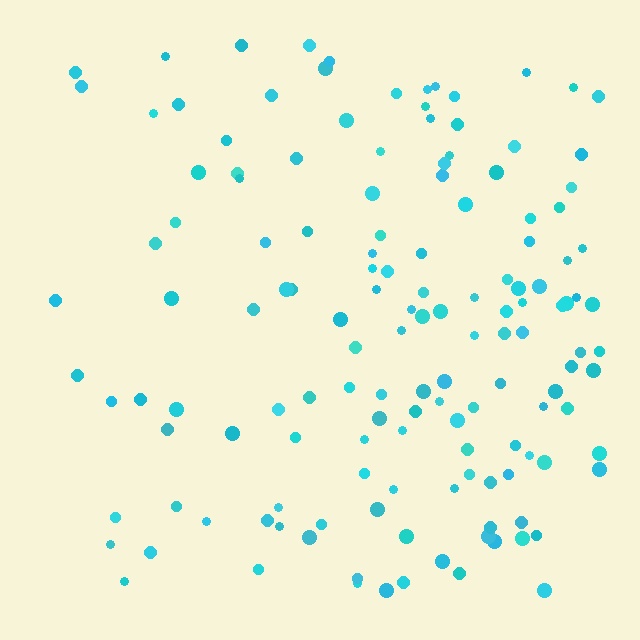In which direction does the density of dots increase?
From left to right, with the right side densest.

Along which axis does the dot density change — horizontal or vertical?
Horizontal.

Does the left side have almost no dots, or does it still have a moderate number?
Still a moderate number, just noticeably fewer than the right.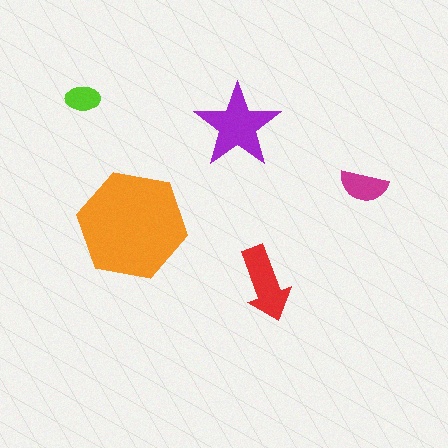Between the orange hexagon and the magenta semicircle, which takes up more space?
The orange hexagon.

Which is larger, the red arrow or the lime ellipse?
The red arrow.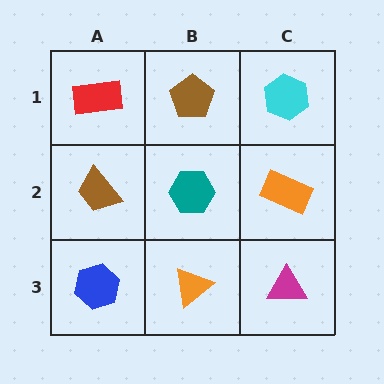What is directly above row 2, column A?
A red rectangle.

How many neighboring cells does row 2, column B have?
4.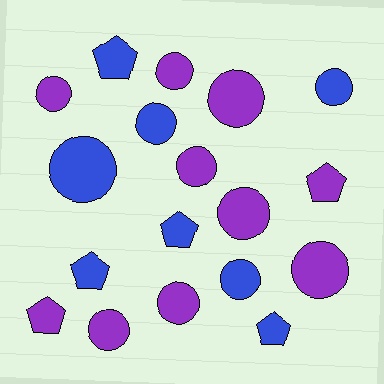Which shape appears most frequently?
Circle, with 12 objects.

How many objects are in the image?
There are 18 objects.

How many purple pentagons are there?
There are 2 purple pentagons.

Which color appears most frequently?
Purple, with 10 objects.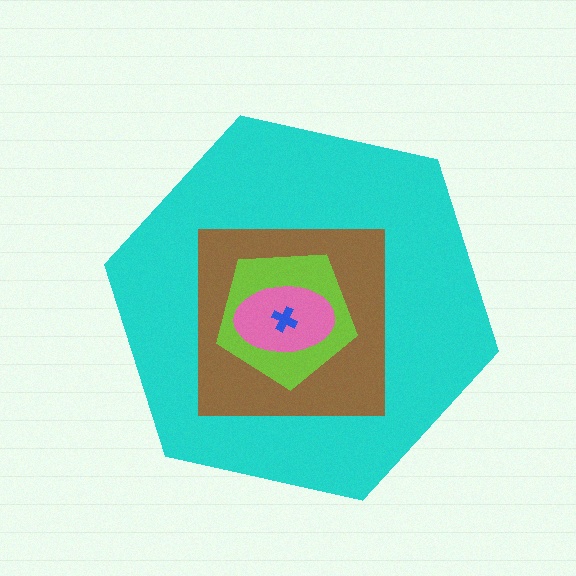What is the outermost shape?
The cyan hexagon.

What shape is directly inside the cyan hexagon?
The brown square.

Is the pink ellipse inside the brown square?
Yes.